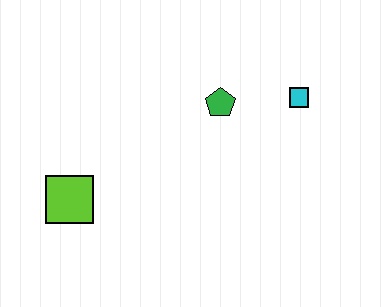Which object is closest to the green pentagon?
The cyan square is closest to the green pentagon.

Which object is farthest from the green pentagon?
The lime square is farthest from the green pentagon.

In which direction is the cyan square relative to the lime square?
The cyan square is to the right of the lime square.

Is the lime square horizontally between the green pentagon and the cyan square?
No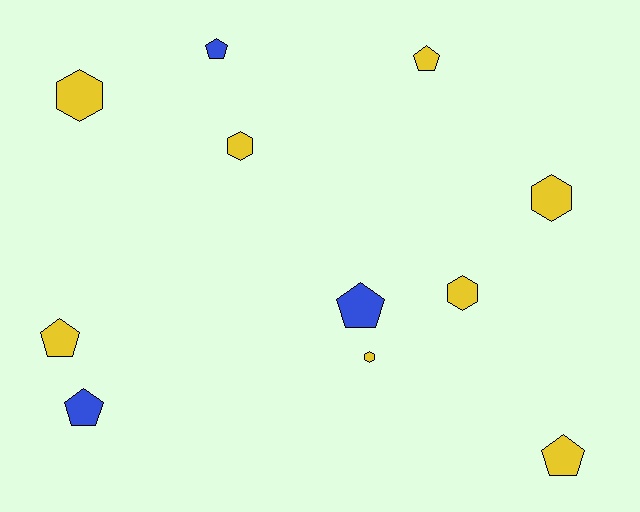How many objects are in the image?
There are 11 objects.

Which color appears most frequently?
Yellow, with 8 objects.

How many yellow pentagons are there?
There are 3 yellow pentagons.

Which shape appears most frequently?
Pentagon, with 6 objects.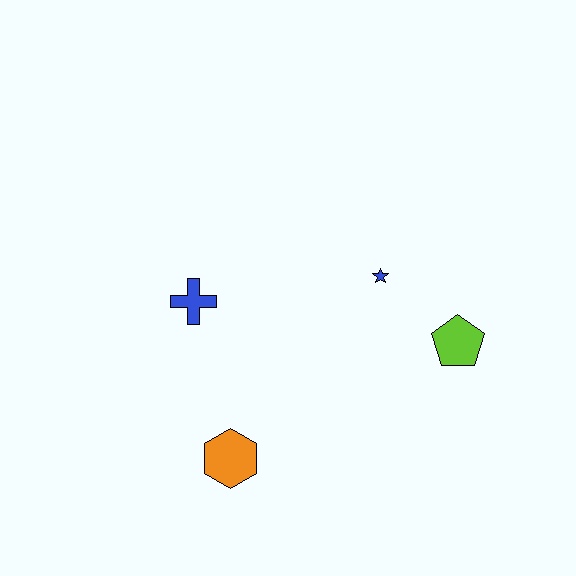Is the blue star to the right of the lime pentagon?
No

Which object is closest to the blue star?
The lime pentagon is closest to the blue star.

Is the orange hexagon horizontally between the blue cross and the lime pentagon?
Yes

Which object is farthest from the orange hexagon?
The lime pentagon is farthest from the orange hexagon.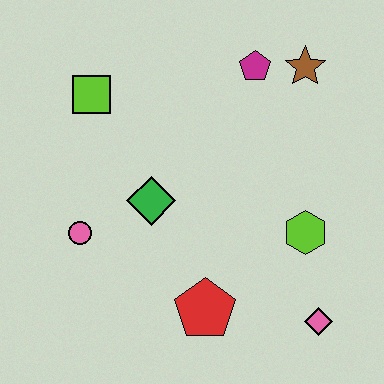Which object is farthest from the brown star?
The pink circle is farthest from the brown star.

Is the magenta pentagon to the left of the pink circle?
No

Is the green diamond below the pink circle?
No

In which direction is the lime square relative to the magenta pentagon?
The lime square is to the left of the magenta pentagon.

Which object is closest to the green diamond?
The pink circle is closest to the green diamond.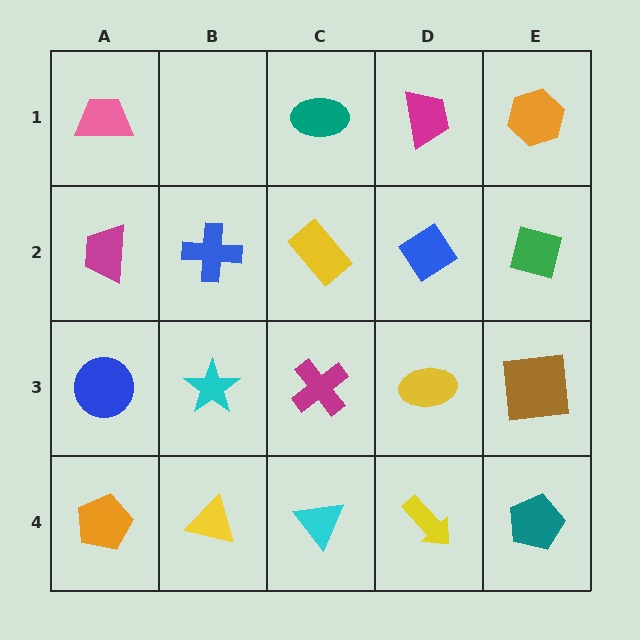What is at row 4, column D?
A yellow arrow.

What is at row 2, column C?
A yellow rectangle.